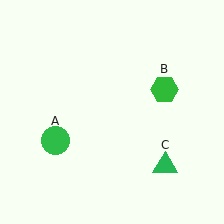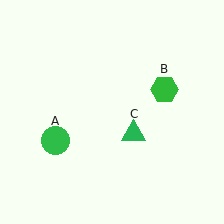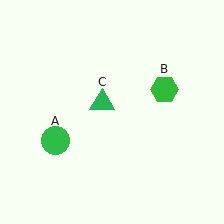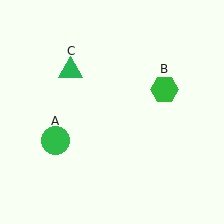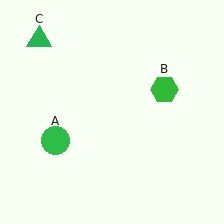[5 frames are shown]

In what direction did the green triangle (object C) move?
The green triangle (object C) moved up and to the left.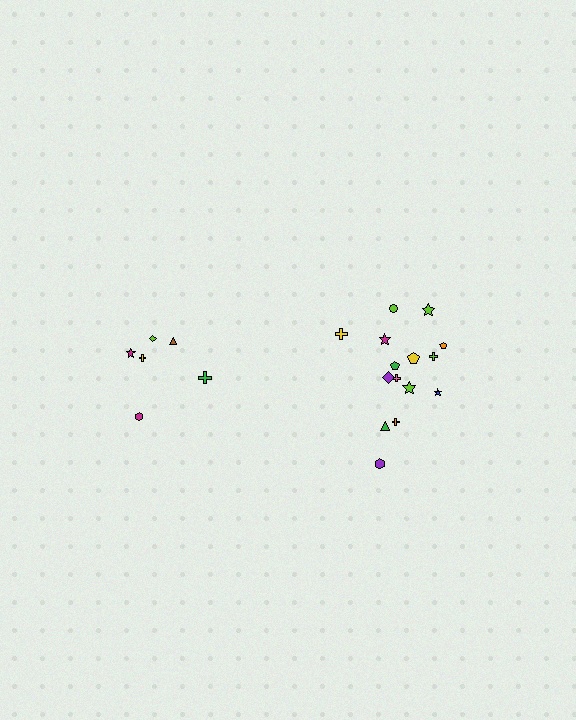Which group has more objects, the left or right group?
The right group.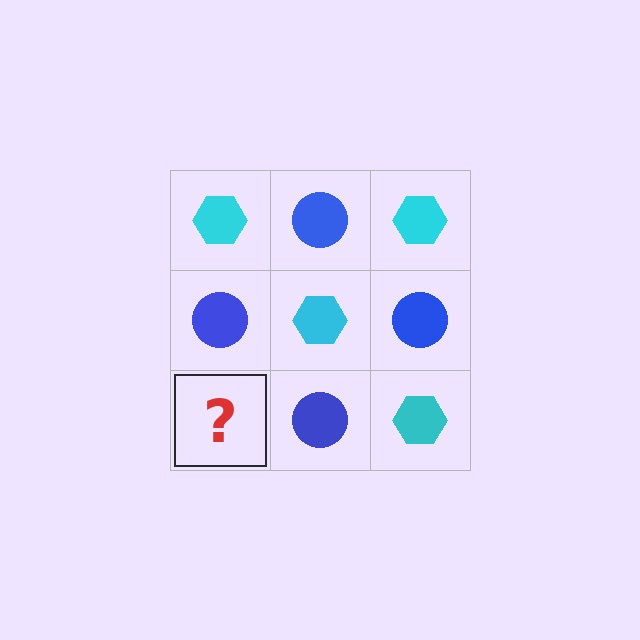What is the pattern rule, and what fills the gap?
The rule is that it alternates cyan hexagon and blue circle in a checkerboard pattern. The gap should be filled with a cyan hexagon.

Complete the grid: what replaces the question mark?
The question mark should be replaced with a cyan hexagon.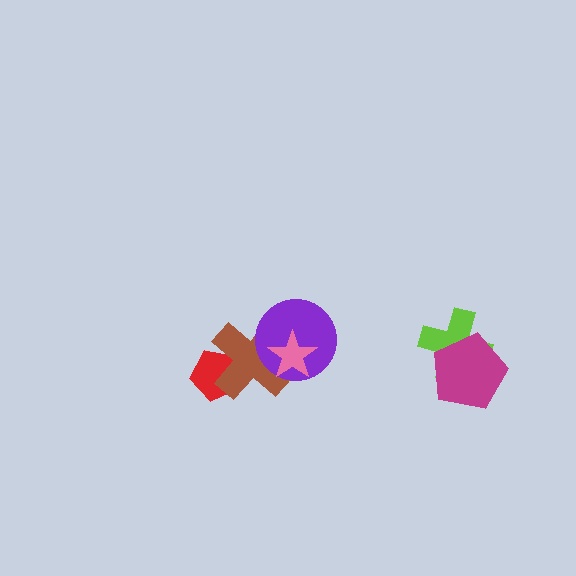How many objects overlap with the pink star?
2 objects overlap with the pink star.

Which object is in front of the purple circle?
The pink star is in front of the purple circle.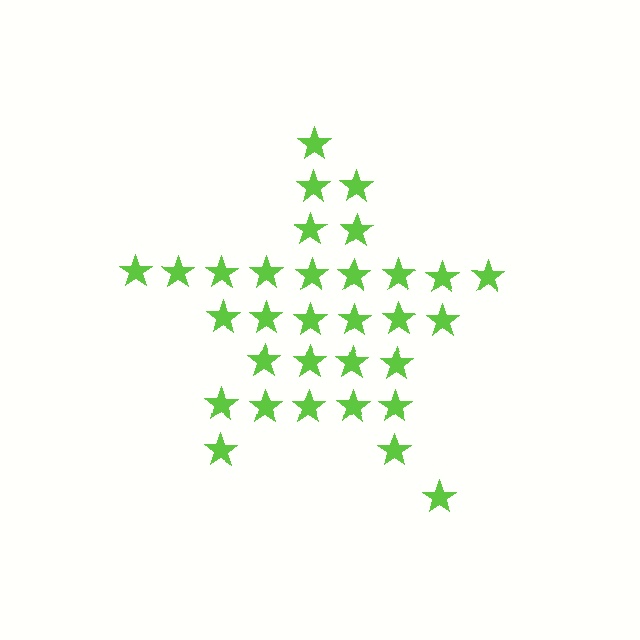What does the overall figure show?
The overall figure shows a star.